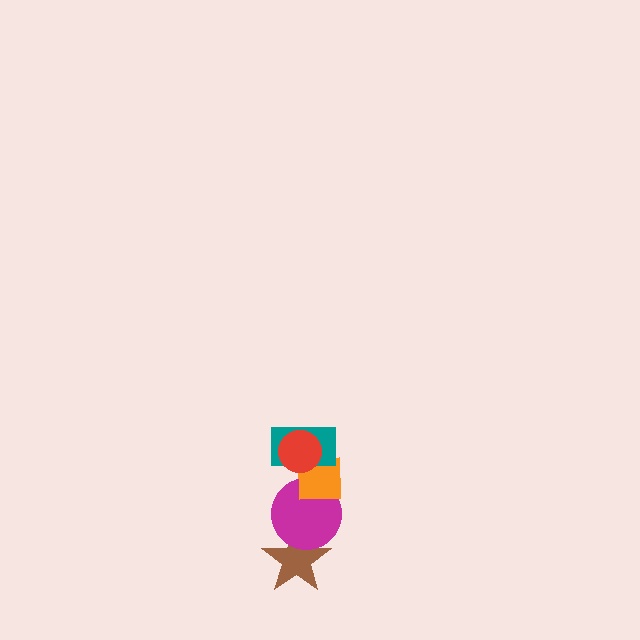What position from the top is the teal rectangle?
The teal rectangle is 2nd from the top.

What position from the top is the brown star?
The brown star is 5th from the top.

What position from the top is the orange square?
The orange square is 3rd from the top.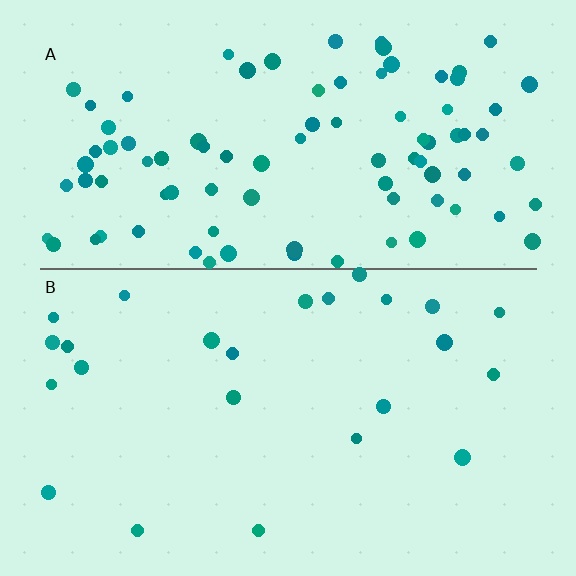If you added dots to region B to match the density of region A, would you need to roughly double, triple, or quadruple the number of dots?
Approximately quadruple.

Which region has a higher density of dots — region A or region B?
A (the top).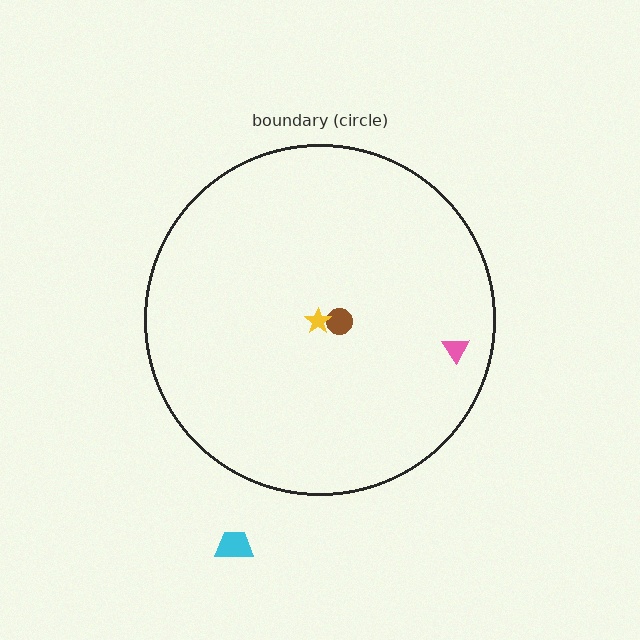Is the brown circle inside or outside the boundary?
Inside.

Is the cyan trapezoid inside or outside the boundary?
Outside.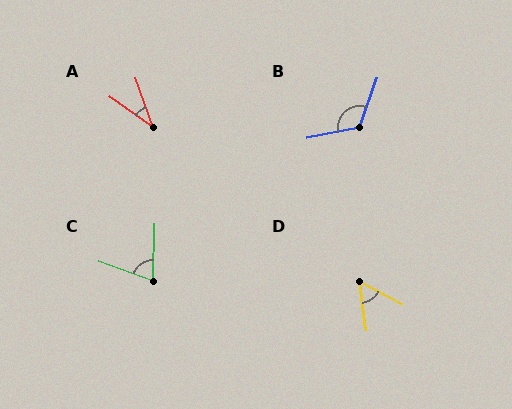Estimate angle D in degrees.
Approximately 54 degrees.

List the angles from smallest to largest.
A (36°), D (54°), C (71°), B (121°).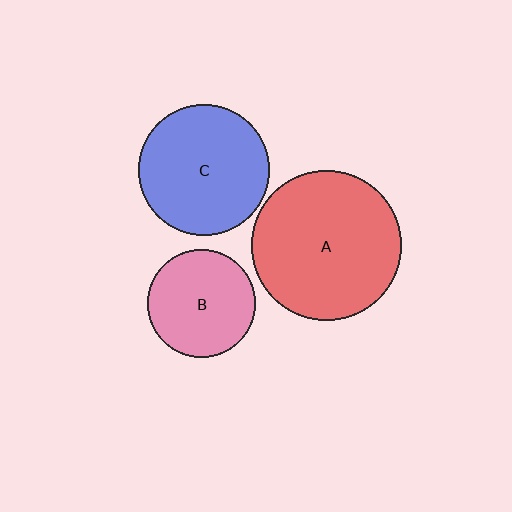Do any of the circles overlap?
No, none of the circles overlap.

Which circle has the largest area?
Circle A (red).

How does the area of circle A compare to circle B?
Approximately 1.9 times.